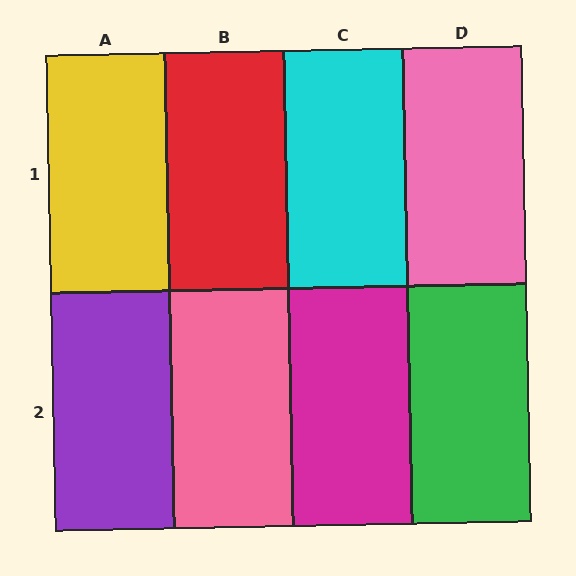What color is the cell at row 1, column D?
Pink.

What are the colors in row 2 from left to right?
Purple, pink, magenta, green.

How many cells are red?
1 cell is red.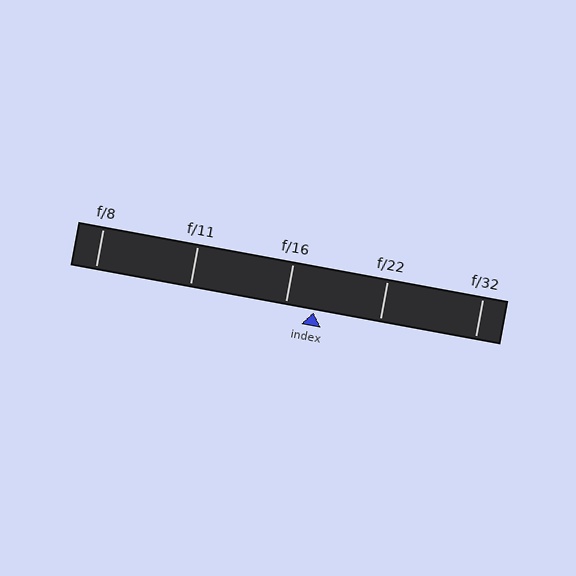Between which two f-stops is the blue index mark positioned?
The index mark is between f/16 and f/22.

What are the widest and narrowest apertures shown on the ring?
The widest aperture shown is f/8 and the narrowest is f/32.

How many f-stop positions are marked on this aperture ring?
There are 5 f-stop positions marked.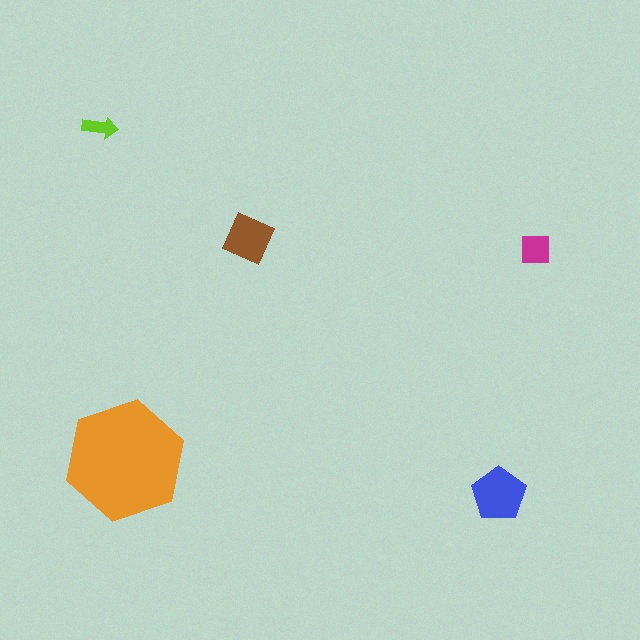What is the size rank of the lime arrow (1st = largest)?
5th.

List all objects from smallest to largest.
The lime arrow, the magenta square, the brown diamond, the blue pentagon, the orange hexagon.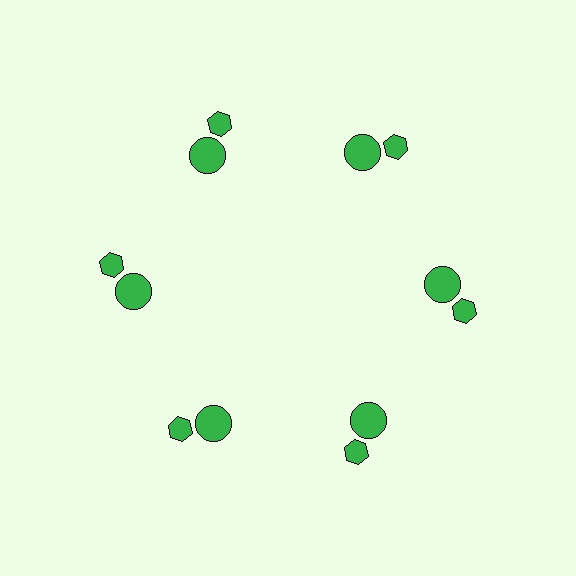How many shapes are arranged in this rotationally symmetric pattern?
There are 12 shapes, arranged in 6 groups of 2.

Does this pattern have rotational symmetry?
Yes, this pattern has 6-fold rotational symmetry. It looks the same after rotating 60 degrees around the center.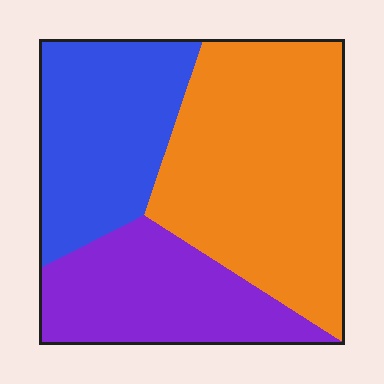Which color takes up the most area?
Orange, at roughly 45%.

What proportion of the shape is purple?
Purple covers 26% of the shape.